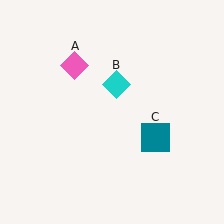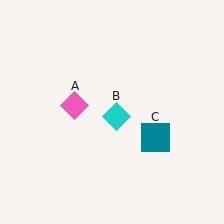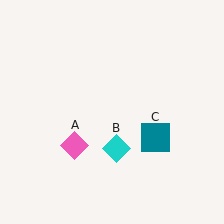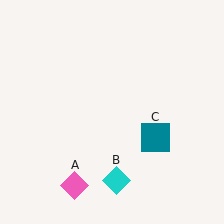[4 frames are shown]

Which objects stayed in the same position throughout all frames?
Teal square (object C) remained stationary.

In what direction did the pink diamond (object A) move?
The pink diamond (object A) moved down.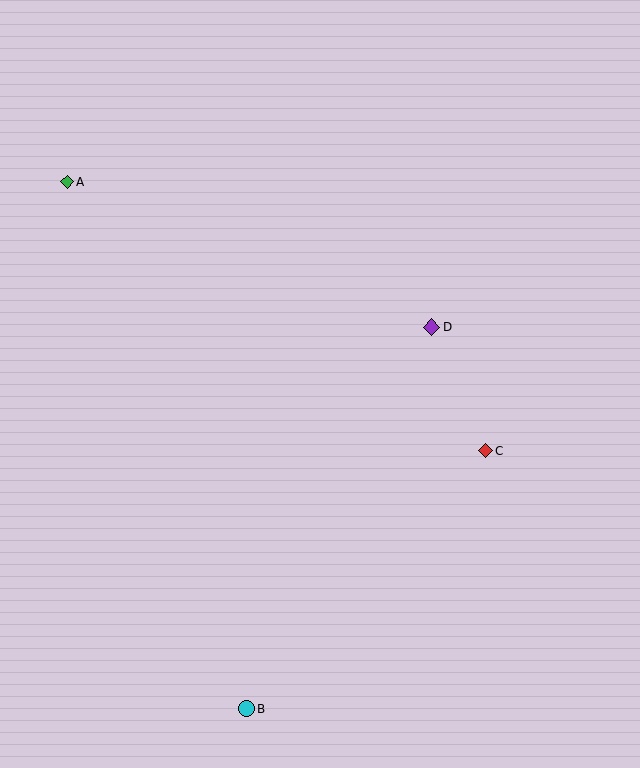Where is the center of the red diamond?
The center of the red diamond is at (485, 451).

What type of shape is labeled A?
Shape A is a green diamond.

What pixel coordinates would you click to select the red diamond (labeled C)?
Click at (485, 451) to select the red diamond C.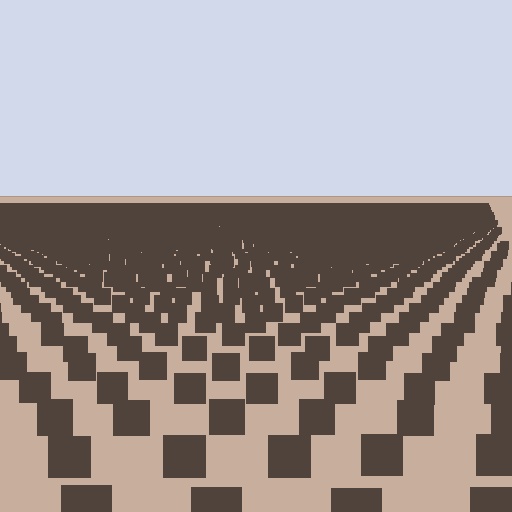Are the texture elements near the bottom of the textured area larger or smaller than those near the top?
Larger. Near the bottom, elements are closer to the viewer and appear at a bigger on-screen size.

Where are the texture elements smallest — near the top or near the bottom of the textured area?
Near the top.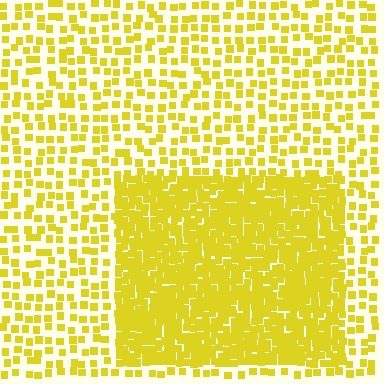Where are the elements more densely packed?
The elements are more densely packed inside the rectangle boundary.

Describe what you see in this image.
The image contains small yellow elements arranged at two different densities. A rectangle-shaped region is visible where the elements are more densely packed than the surrounding area.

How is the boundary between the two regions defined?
The boundary is defined by a change in element density (approximately 2.7x ratio). All elements are the same color, size, and shape.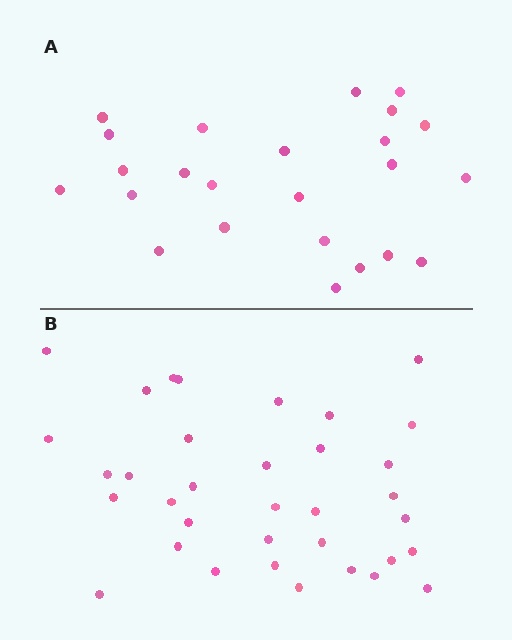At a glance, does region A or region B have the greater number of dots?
Region B (the bottom region) has more dots.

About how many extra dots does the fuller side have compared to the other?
Region B has roughly 12 or so more dots than region A.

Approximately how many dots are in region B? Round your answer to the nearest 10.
About 40 dots. (The exact count is 35, which rounds to 40.)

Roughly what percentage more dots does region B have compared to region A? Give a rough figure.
About 45% more.